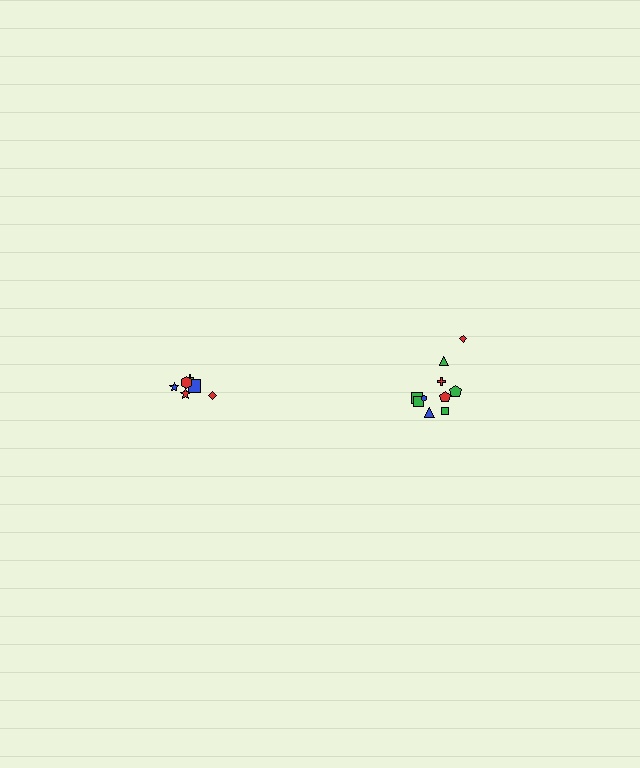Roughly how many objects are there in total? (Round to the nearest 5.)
Roughly 15 objects in total.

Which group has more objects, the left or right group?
The right group.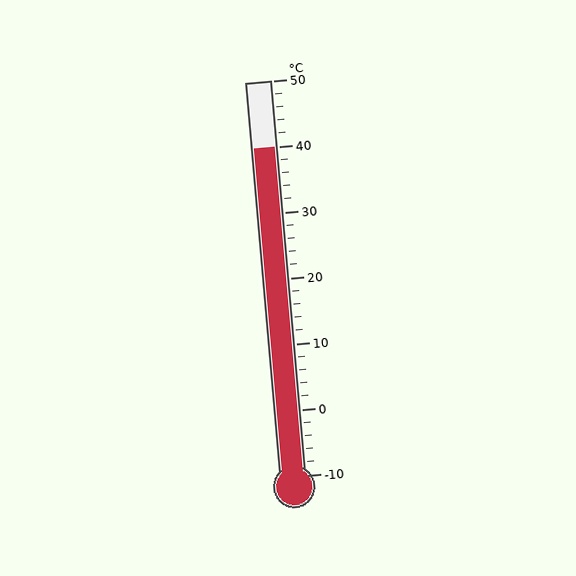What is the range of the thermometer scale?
The thermometer scale ranges from -10°C to 50°C.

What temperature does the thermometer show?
The thermometer shows approximately 40°C.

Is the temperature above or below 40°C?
The temperature is at 40°C.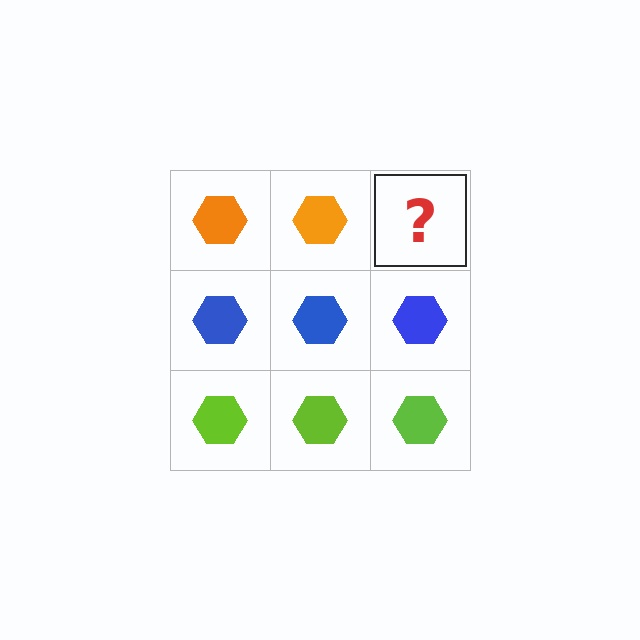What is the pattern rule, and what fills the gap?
The rule is that each row has a consistent color. The gap should be filled with an orange hexagon.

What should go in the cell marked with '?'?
The missing cell should contain an orange hexagon.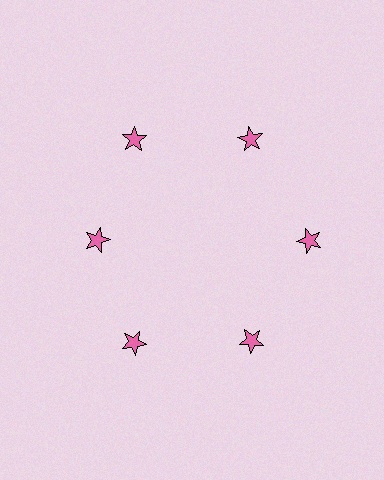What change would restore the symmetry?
The symmetry would be restored by moving it outward, back onto the ring so that all 6 stars sit at equal angles and equal distance from the center.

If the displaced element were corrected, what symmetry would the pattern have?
It would have 6-fold rotational symmetry — the pattern would map onto itself every 60 degrees.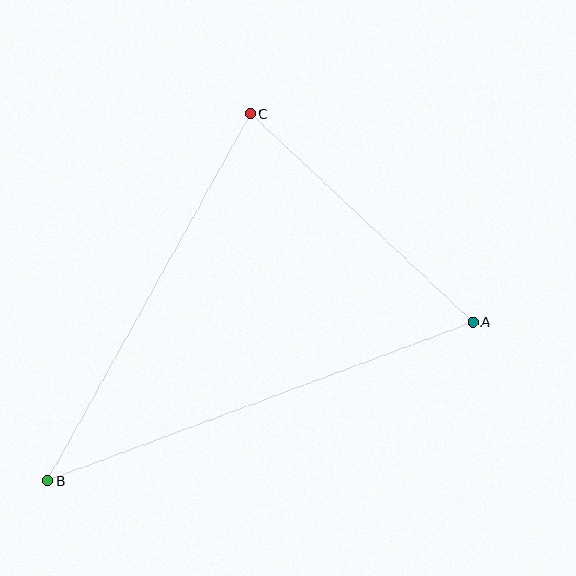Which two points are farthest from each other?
Points A and B are farthest from each other.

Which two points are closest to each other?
Points A and C are closest to each other.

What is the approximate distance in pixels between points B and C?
The distance between B and C is approximately 419 pixels.